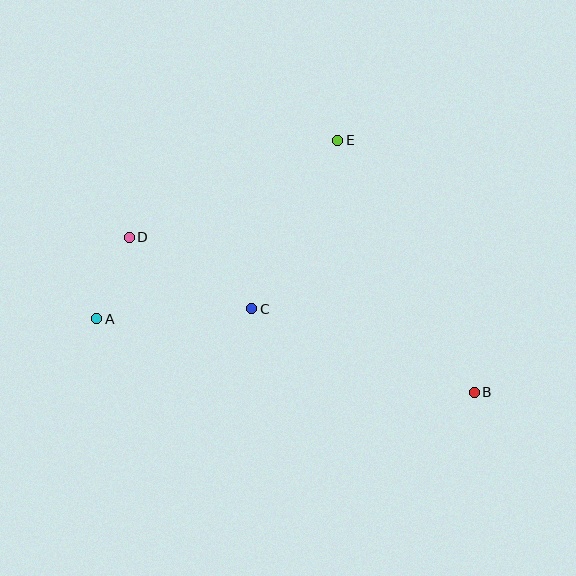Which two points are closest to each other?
Points A and D are closest to each other.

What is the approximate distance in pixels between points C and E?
The distance between C and E is approximately 189 pixels.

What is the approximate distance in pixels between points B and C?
The distance between B and C is approximately 237 pixels.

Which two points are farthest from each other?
Points A and B are farthest from each other.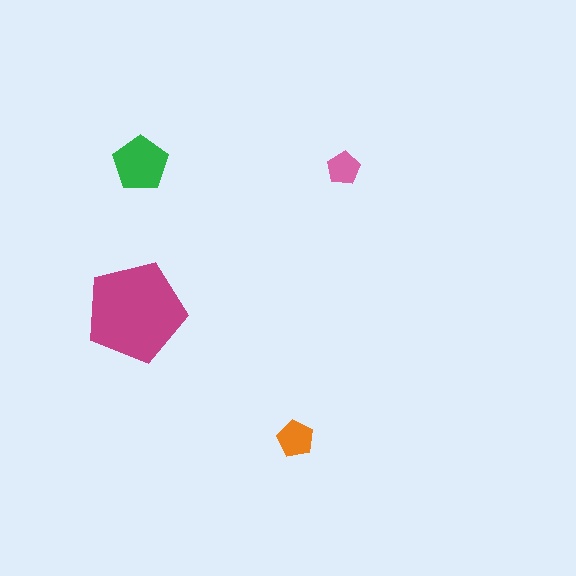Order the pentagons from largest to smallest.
the magenta one, the green one, the orange one, the pink one.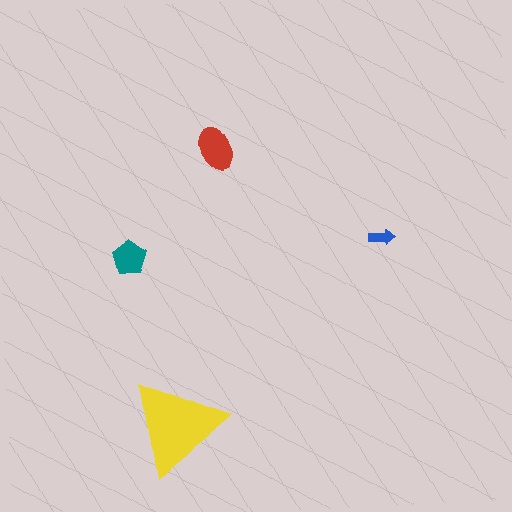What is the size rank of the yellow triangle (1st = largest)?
1st.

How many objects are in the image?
There are 4 objects in the image.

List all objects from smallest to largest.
The blue arrow, the teal pentagon, the red ellipse, the yellow triangle.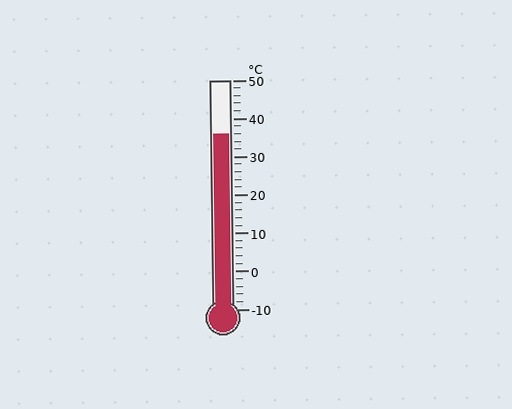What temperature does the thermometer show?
The thermometer shows approximately 36°C.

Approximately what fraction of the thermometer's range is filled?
The thermometer is filled to approximately 75% of its range.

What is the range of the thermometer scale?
The thermometer scale ranges from -10°C to 50°C.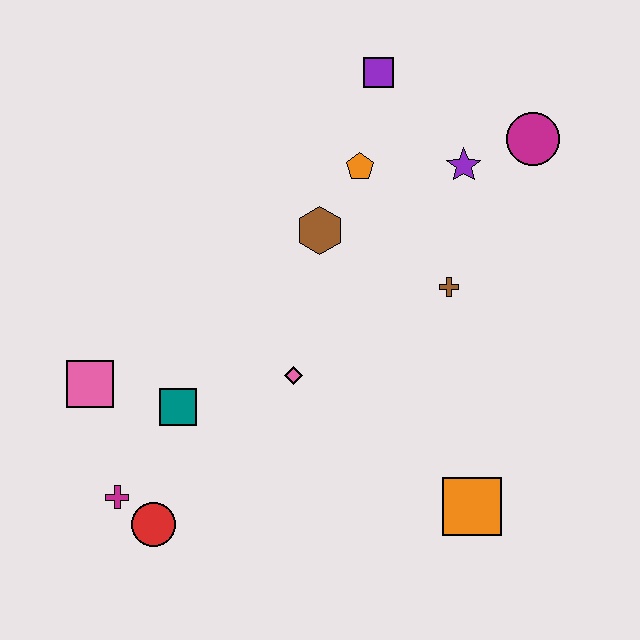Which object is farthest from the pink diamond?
The magenta circle is farthest from the pink diamond.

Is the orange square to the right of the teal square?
Yes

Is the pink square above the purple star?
No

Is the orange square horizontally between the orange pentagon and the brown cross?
No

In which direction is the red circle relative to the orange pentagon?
The red circle is below the orange pentagon.